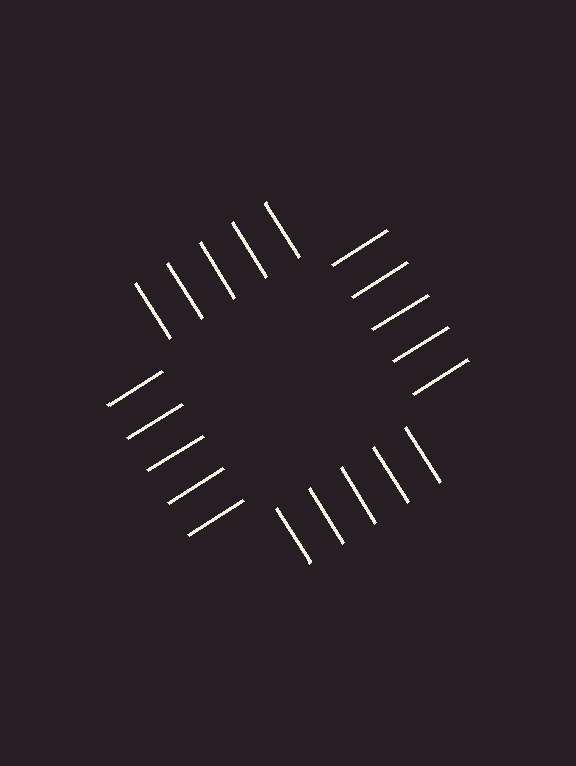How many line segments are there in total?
20 — 5 along each of the 4 edges.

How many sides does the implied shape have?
4 sides — the line-ends trace a square.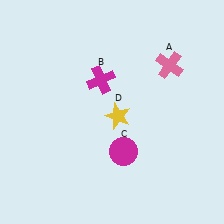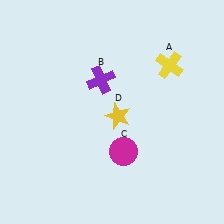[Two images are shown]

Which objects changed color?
A changed from pink to yellow. B changed from magenta to purple.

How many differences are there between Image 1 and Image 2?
There are 2 differences between the two images.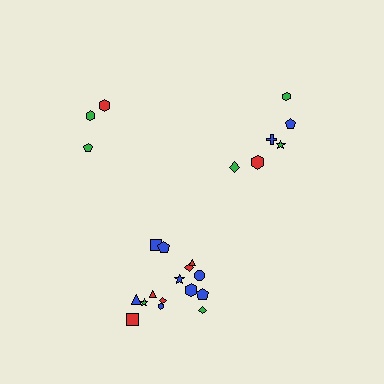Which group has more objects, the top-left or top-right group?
The top-right group.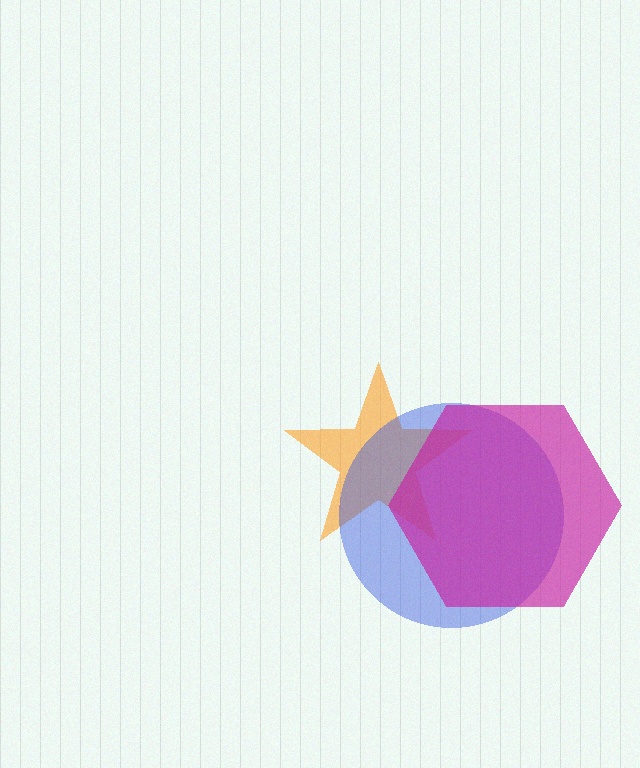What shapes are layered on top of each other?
The layered shapes are: an orange star, a blue circle, a magenta hexagon.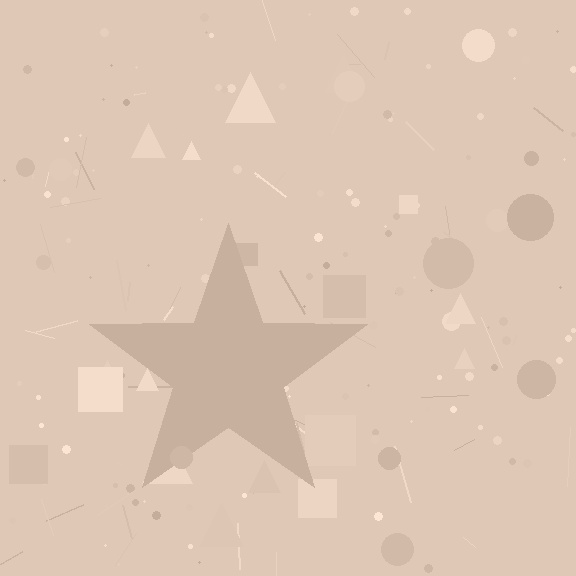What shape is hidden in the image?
A star is hidden in the image.